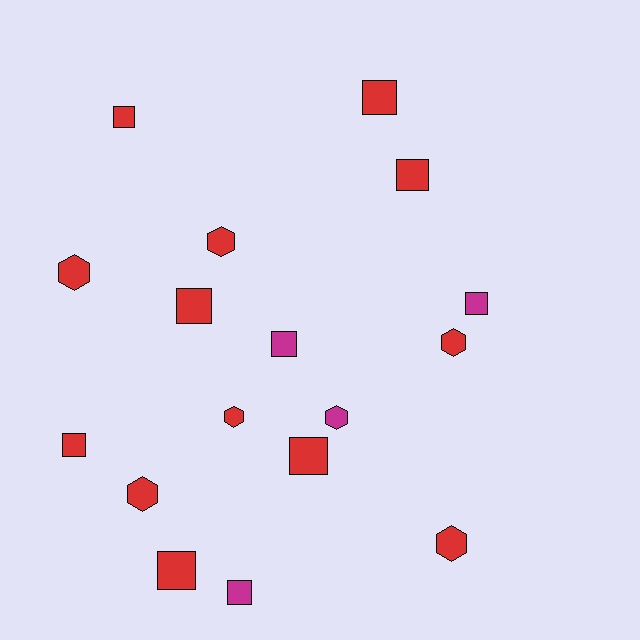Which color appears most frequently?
Red, with 13 objects.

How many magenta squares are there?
There are 3 magenta squares.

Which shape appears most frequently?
Square, with 10 objects.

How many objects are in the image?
There are 17 objects.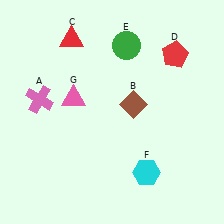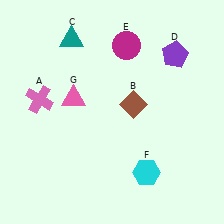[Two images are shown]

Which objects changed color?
C changed from red to teal. D changed from red to purple. E changed from green to magenta.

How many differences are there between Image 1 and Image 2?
There are 3 differences between the two images.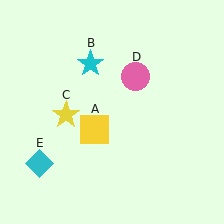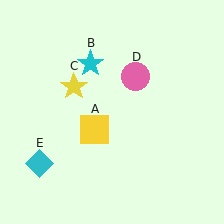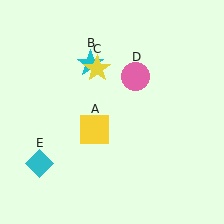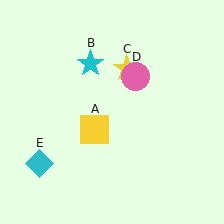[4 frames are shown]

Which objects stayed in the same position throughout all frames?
Yellow square (object A) and cyan star (object B) and pink circle (object D) and cyan diamond (object E) remained stationary.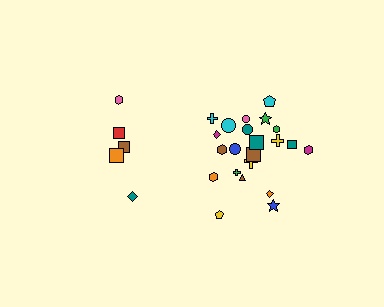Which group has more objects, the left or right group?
The right group.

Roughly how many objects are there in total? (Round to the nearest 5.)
Roughly 25 objects in total.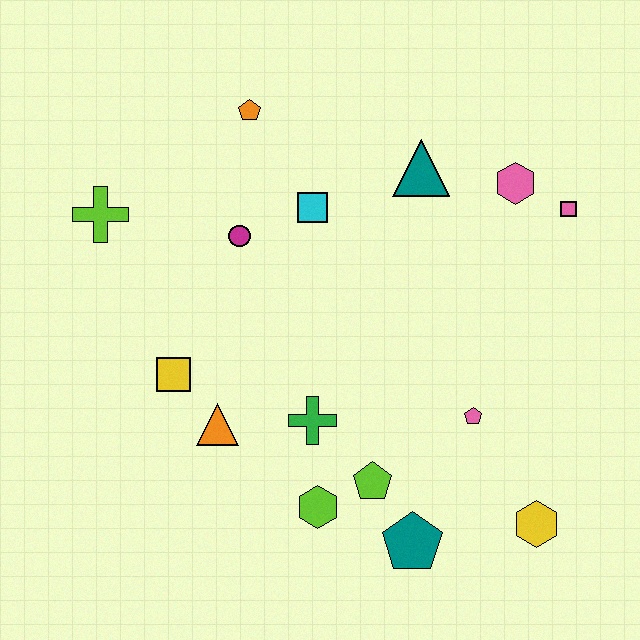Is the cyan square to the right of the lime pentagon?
No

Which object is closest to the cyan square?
The magenta circle is closest to the cyan square.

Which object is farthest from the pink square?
The lime cross is farthest from the pink square.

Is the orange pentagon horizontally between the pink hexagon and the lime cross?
Yes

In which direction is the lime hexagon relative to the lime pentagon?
The lime hexagon is to the left of the lime pentagon.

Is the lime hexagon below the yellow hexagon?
No